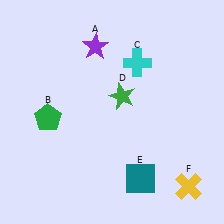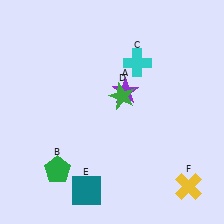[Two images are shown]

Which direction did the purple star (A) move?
The purple star (A) moved down.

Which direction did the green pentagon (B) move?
The green pentagon (B) moved down.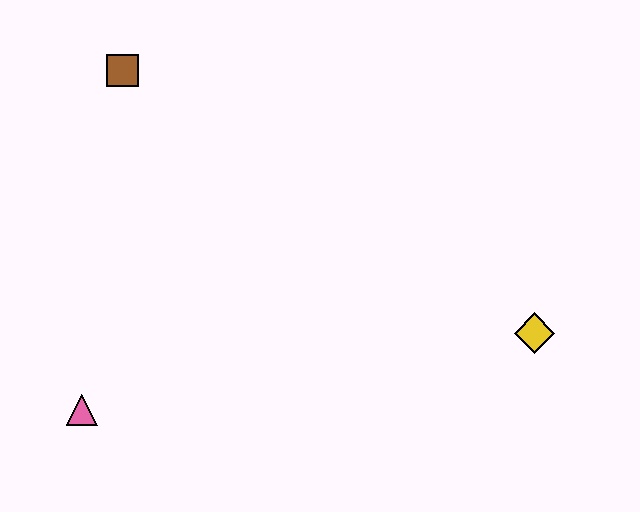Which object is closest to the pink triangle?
The brown square is closest to the pink triangle.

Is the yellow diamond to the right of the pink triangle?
Yes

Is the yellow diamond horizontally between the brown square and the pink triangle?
No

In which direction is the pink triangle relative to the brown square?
The pink triangle is below the brown square.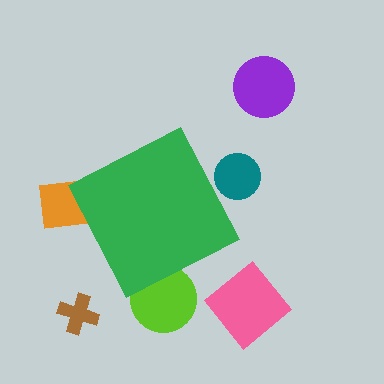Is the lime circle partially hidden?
Yes, the lime circle is partially hidden behind the green diamond.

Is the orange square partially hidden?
Yes, the orange square is partially hidden behind the green diamond.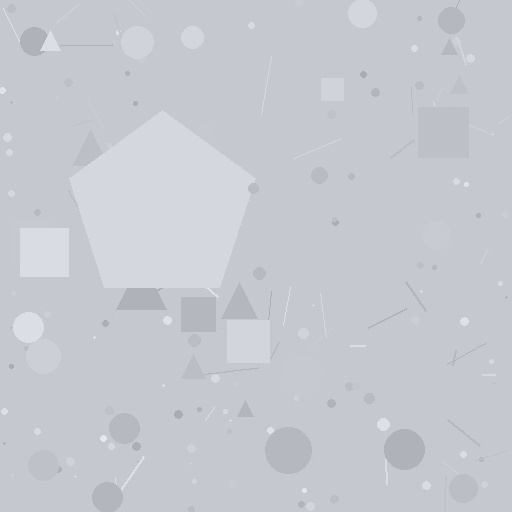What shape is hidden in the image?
A pentagon is hidden in the image.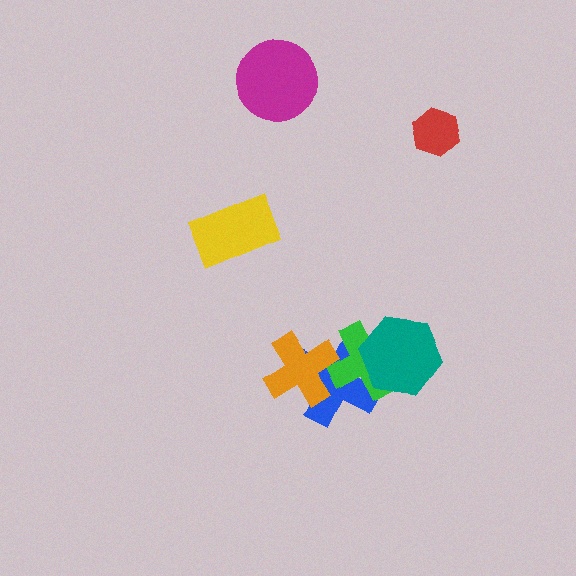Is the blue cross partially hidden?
Yes, it is partially covered by another shape.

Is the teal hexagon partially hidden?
No, no other shape covers it.